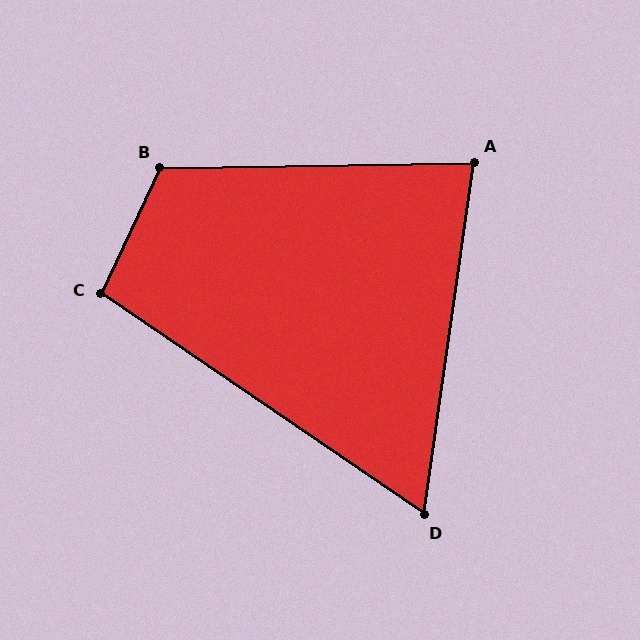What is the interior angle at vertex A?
Approximately 81 degrees (acute).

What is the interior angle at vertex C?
Approximately 99 degrees (obtuse).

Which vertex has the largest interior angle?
B, at approximately 116 degrees.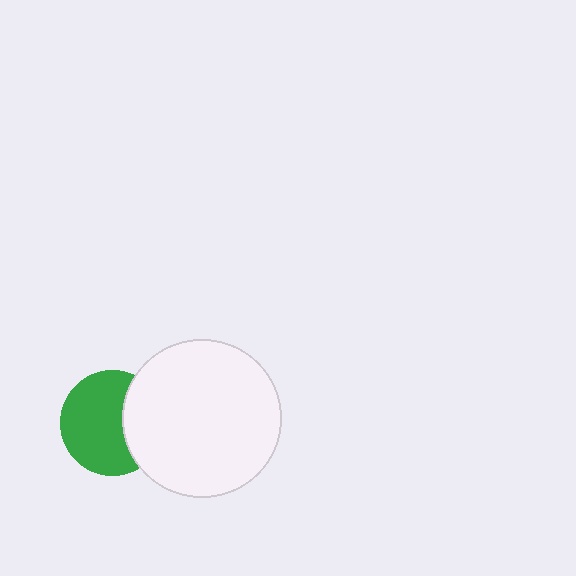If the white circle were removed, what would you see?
You would see the complete green circle.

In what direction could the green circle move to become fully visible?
The green circle could move left. That would shift it out from behind the white circle entirely.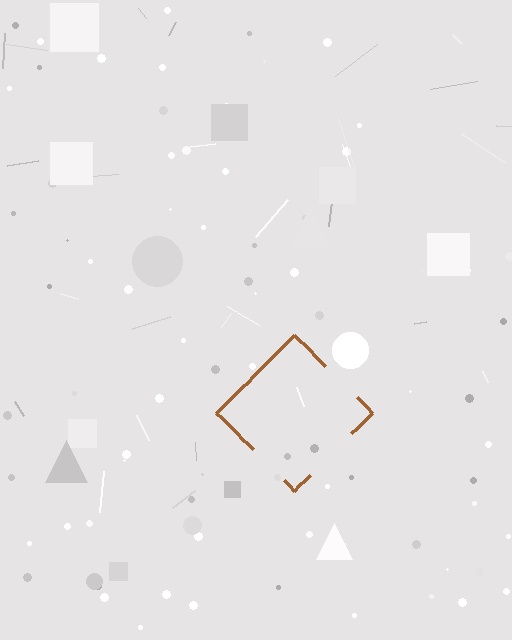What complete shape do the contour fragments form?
The contour fragments form a diamond.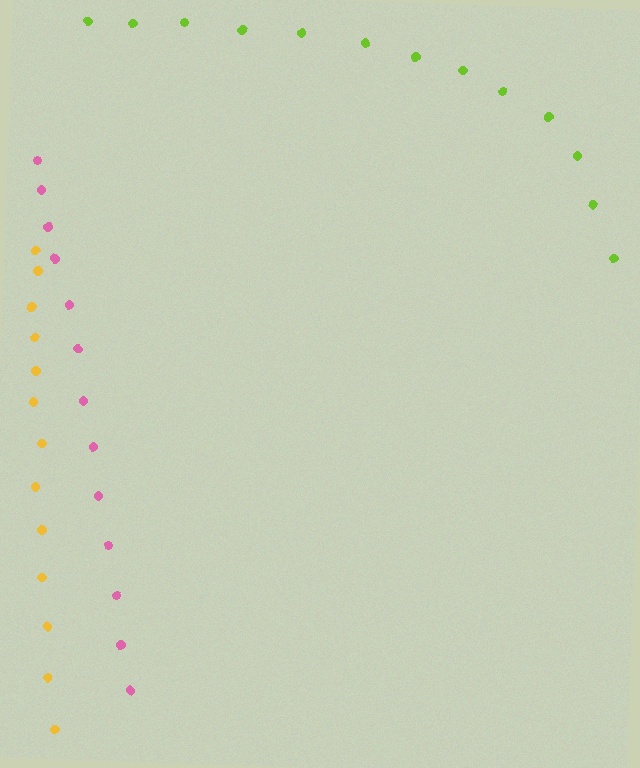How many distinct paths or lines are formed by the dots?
There are 3 distinct paths.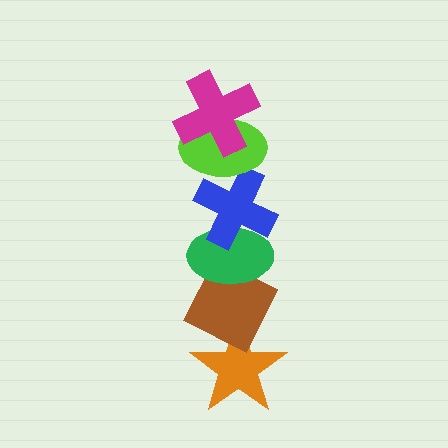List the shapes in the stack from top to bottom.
From top to bottom: the magenta cross, the lime ellipse, the blue cross, the green ellipse, the brown diamond, the orange star.